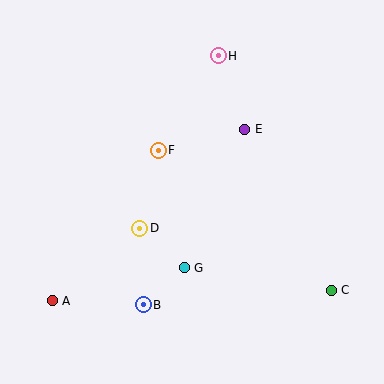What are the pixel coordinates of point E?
Point E is at (245, 129).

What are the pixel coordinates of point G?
Point G is at (184, 268).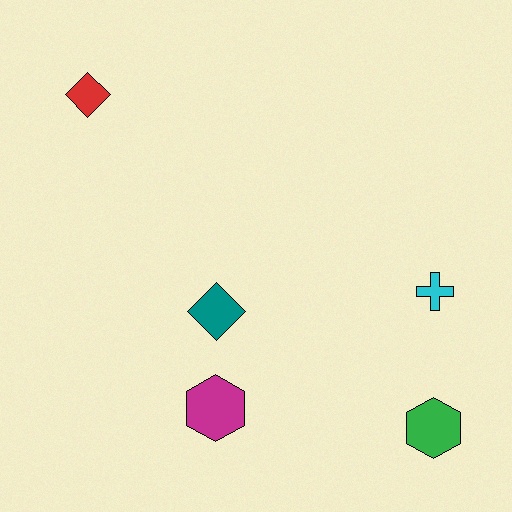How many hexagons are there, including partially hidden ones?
There are 2 hexagons.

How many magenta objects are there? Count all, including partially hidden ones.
There is 1 magenta object.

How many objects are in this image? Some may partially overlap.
There are 5 objects.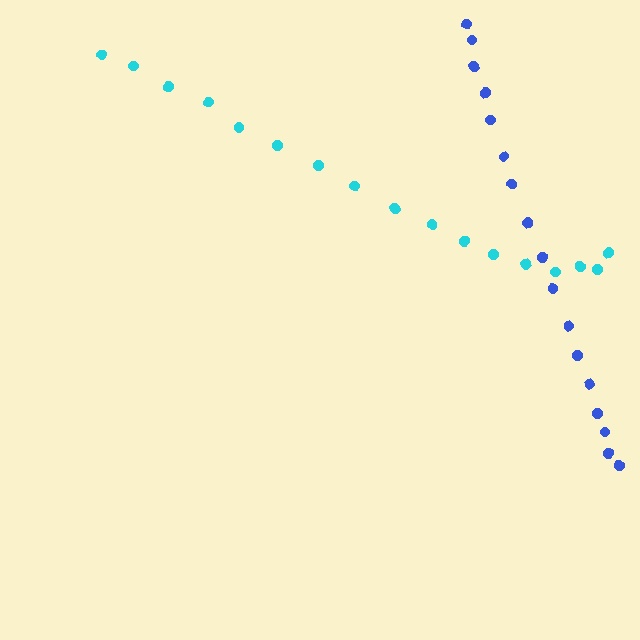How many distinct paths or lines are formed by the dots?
There are 2 distinct paths.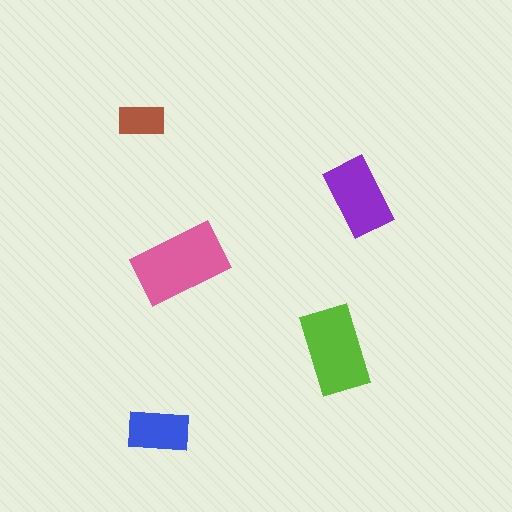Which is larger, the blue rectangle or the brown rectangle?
The blue one.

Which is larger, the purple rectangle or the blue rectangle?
The purple one.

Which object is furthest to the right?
The purple rectangle is rightmost.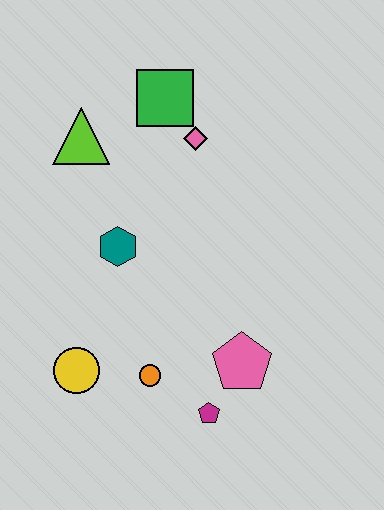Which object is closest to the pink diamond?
The green square is closest to the pink diamond.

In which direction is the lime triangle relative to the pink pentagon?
The lime triangle is above the pink pentagon.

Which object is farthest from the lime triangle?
The magenta pentagon is farthest from the lime triangle.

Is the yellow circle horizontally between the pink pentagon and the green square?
No